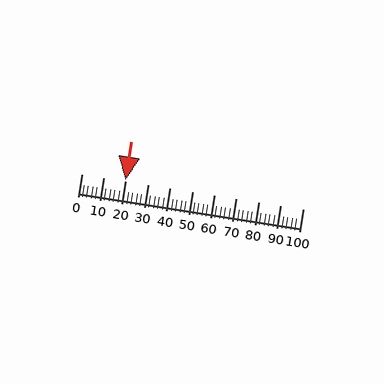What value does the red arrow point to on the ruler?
The red arrow points to approximately 20.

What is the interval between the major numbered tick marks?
The major tick marks are spaced 10 units apart.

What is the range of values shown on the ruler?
The ruler shows values from 0 to 100.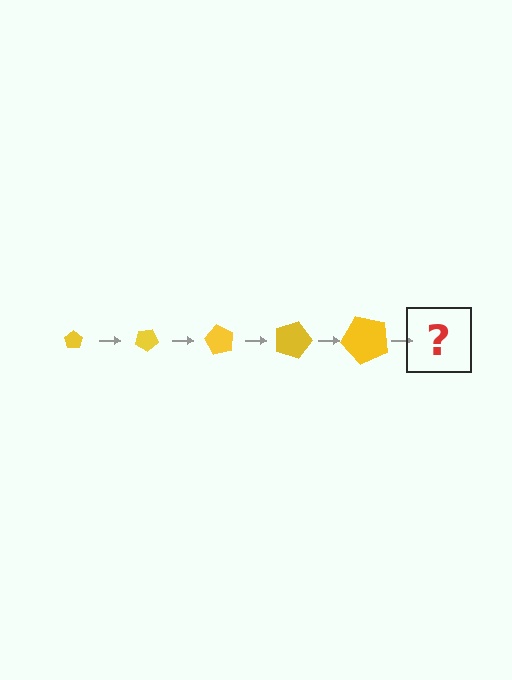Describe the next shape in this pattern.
It should be a pentagon, larger than the previous one and rotated 150 degrees from the start.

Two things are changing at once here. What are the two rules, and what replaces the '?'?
The two rules are that the pentagon grows larger each step and it rotates 30 degrees each step. The '?' should be a pentagon, larger than the previous one and rotated 150 degrees from the start.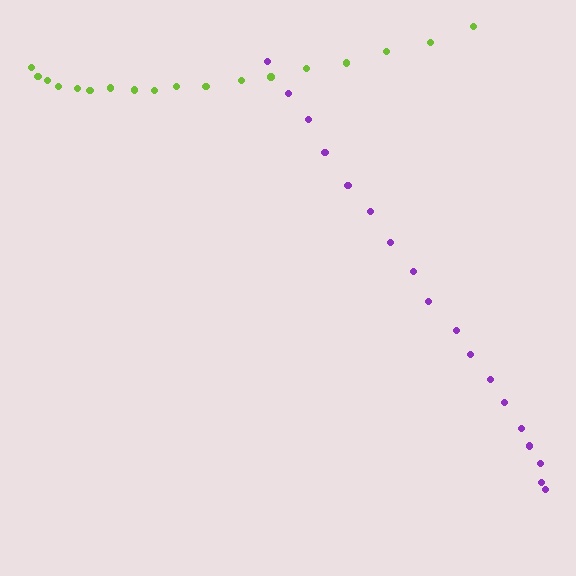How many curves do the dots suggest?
There are 2 distinct paths.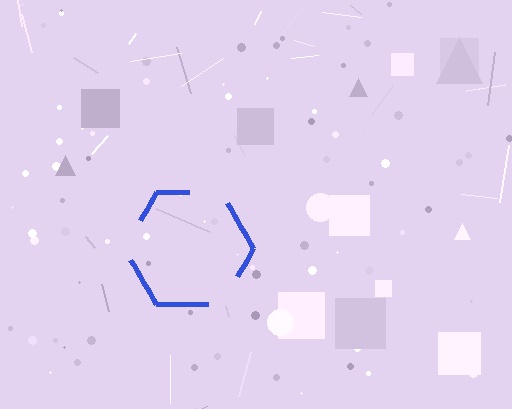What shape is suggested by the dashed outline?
The dashed outline suggests a hexagon.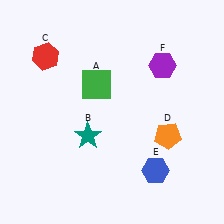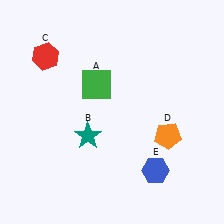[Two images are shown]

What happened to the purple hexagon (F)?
The purple hexagon (F) was removed in Image 2. It was in the top-right area of Image 1.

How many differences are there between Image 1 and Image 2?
There is 1 difference between the two images.